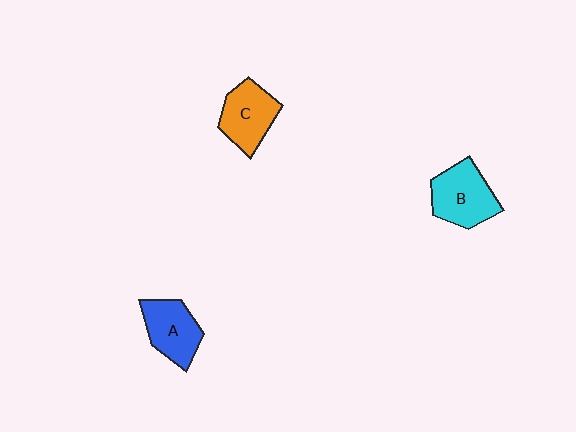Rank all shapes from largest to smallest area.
From largest to smallest: B (cyan), C (orange), A (blue).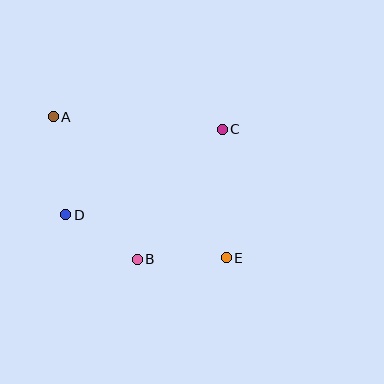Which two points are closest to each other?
Points B and D are closest to each other.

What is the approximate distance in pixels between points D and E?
The distance between D and E is approximately 166 pixels.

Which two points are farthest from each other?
Points A and E are farthest from each other.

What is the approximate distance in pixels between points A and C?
The distance between A and C is approximately 169 pixels.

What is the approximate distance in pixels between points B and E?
The distance between B and E is approximately 89 pixels.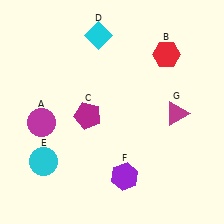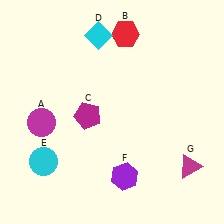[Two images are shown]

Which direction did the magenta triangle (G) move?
The magenta triangle (G) moved down.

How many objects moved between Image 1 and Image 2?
2 objects moved between the two images.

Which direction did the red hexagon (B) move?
The red hexagon (B) moved left.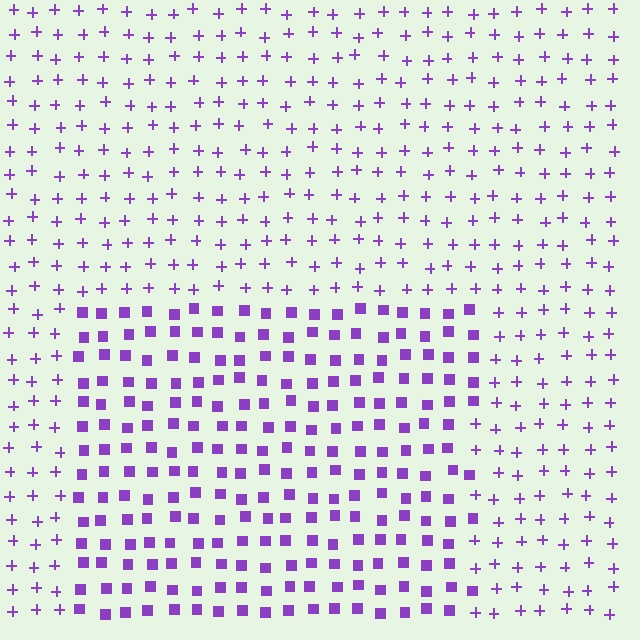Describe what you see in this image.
The image is filled with small purple elements arranged in a uniform grid. A rectangle-shaped region contains squares, while the surrounding area contains plus signs. The boundary is defined purely by the change in element shape.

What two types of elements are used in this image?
The image uses squares inside the rectangle region and plus signs outside it.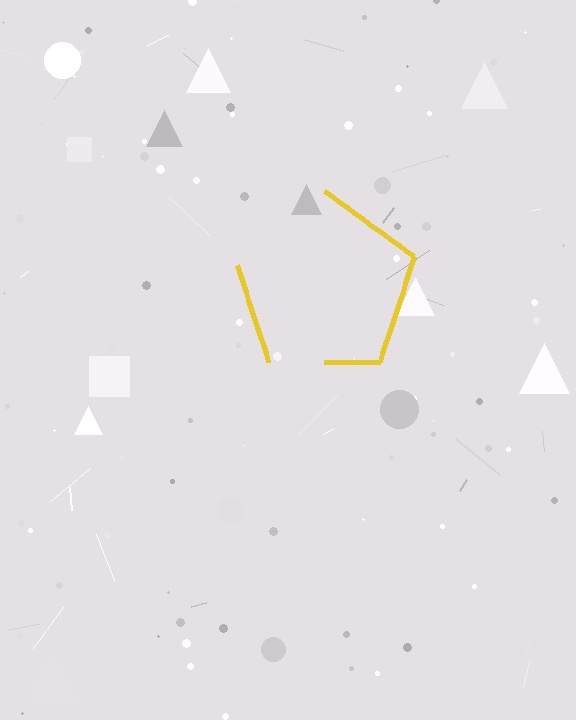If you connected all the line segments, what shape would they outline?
They would outline a pentagon.